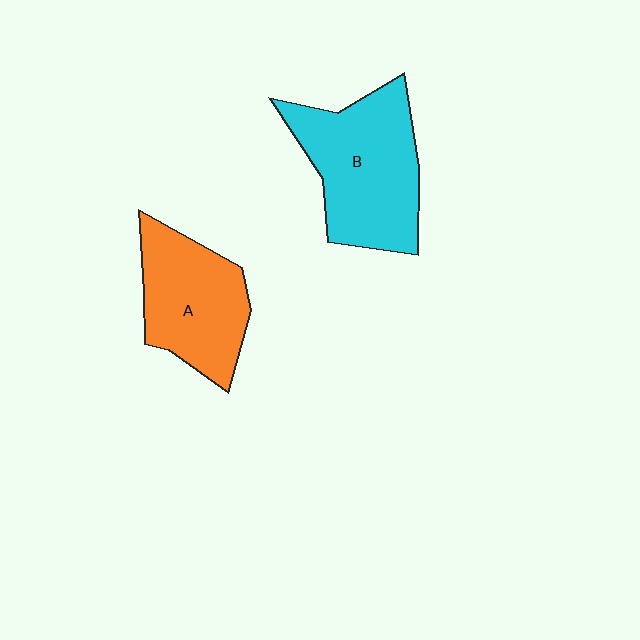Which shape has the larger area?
Shape B (cyan).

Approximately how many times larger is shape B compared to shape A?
Approximately 1.2 times.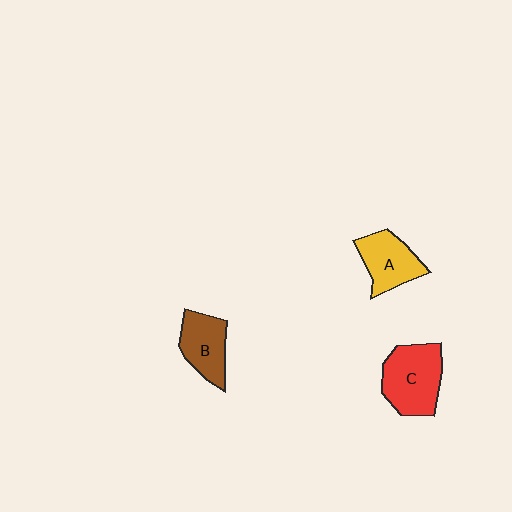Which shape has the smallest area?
Shape B (brown).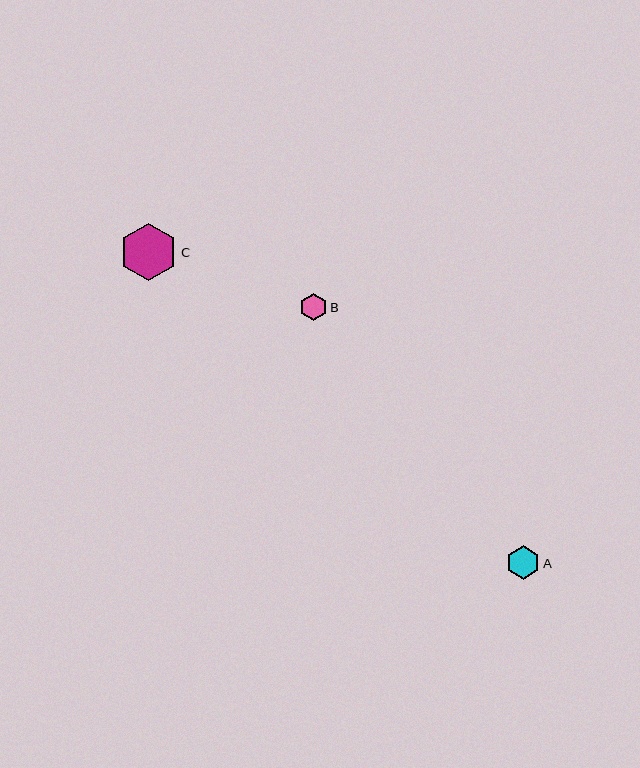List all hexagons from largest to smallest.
From largest to smallest: C, A, B.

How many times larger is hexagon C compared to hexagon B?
Hexagon C is approximately 2.1 times the size of hexagon B.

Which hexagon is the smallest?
Hexagon B is the smallest with a size of approximately 27 pixels.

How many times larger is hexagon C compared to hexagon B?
Hexagon C is approximately 2.1 times the size of hexagon B.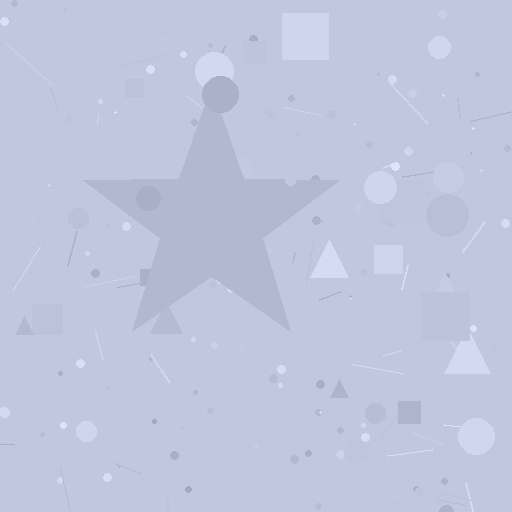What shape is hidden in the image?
A star is hidden in the image.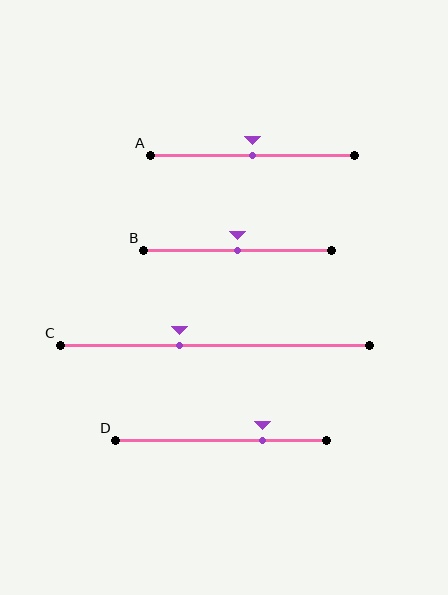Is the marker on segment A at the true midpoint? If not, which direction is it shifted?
Yes, the marker on segment A is at the true midpoint.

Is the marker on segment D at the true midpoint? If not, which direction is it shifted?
No, the marker on segment D is shifted to the right by about 20% of the segment length.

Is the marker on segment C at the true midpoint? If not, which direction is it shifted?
No, the marker on segment C is shifted to the left by about 11% of the segment length.